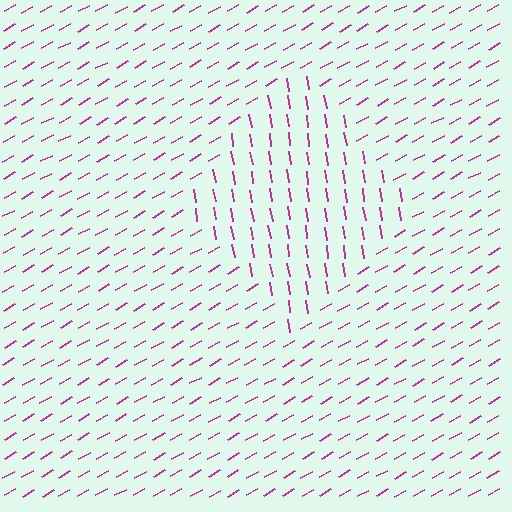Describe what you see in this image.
The image is filled with small magenta line segments. A diamond region in the image has lines oriented differently from the surrounding lines, creating a visible texture boundary.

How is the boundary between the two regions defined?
The boundary is defined purely by a change in line orientation (approximately 70 degrees difference). All lines are the same color and thickness.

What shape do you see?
I see a diamond.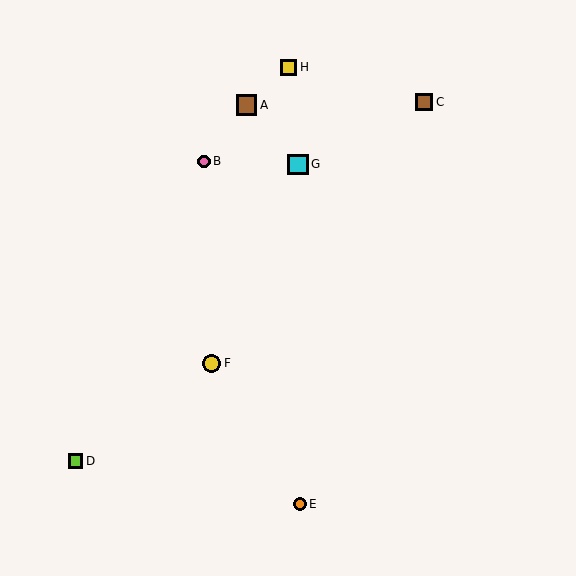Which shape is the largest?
The cyan square (labeled G) is the largest.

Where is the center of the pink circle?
The center of the pink circle is at (204, 162).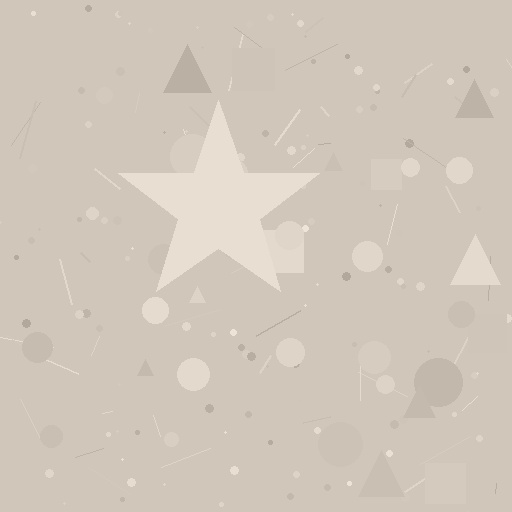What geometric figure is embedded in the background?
A star is embedded in the background.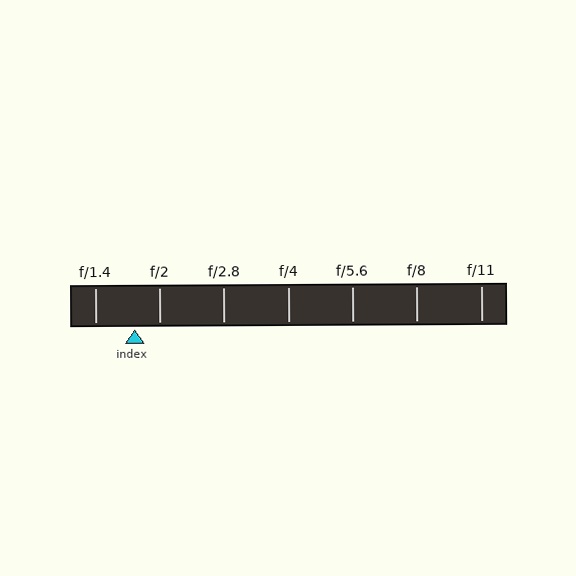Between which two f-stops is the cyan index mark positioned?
The index mark is between f/1.4 and f/2.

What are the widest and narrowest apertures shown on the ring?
The widest aperture shown is f/1.4 and the narrowest is f/11.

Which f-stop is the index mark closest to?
The index mark is closest to f/2.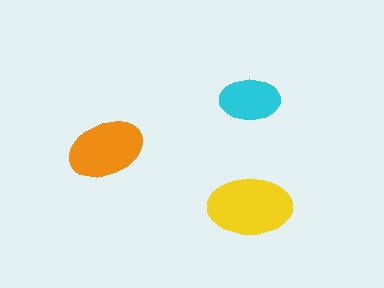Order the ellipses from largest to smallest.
the yellow one, the orange one, the cyan one.